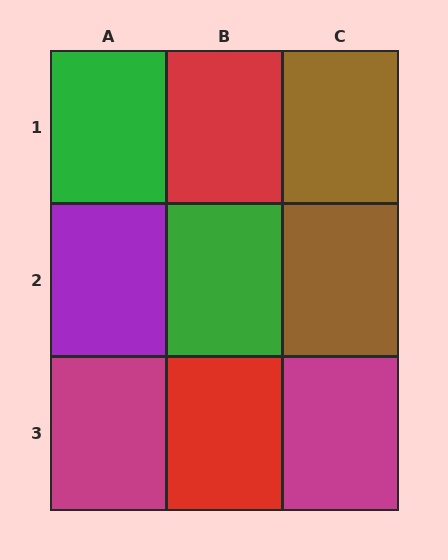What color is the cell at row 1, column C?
Brown.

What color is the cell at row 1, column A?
Green.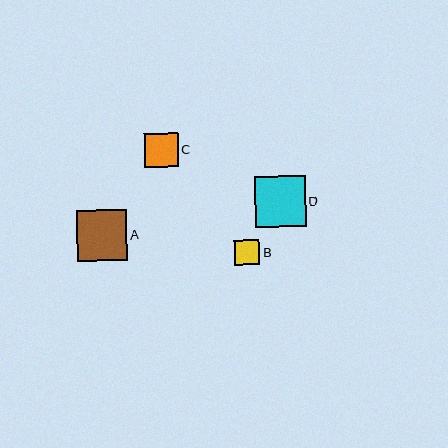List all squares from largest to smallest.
From largest to smallest: D, A, C, B.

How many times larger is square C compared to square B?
Square C is approximately 1.3 times the size of square B.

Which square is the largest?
Square D is the largest with a size of approximately 51 pixels.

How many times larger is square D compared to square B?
Square D is approximately 2.0 times the size of square B.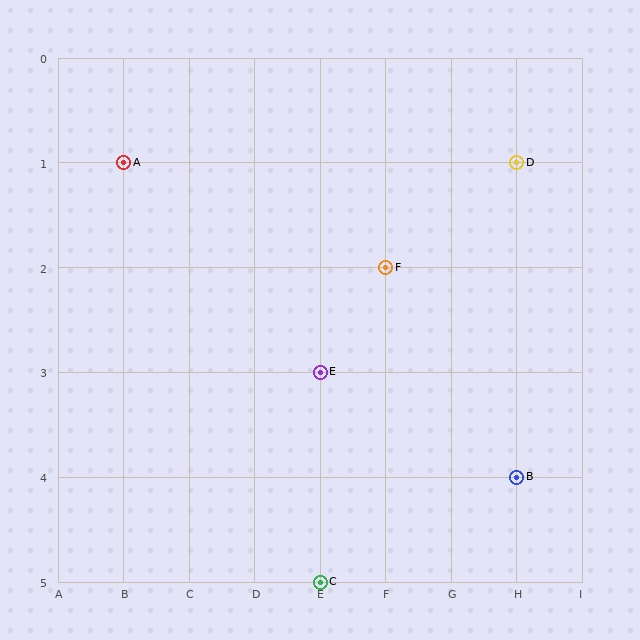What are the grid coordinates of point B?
Point B is at grid coordinates (H, 4).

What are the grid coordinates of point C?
Point C is at grid coordinates (E, 5).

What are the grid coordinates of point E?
Point E is at grid coordinates (E, 3).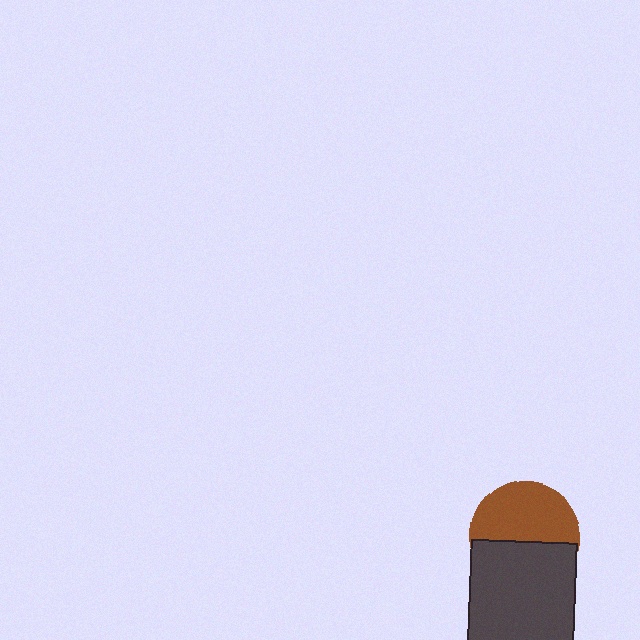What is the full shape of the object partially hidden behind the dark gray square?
The partially hidden object is a brown circle.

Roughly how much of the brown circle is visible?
About half of it is visible (roughly 55%).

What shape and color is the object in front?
The object in front is a dark gray square.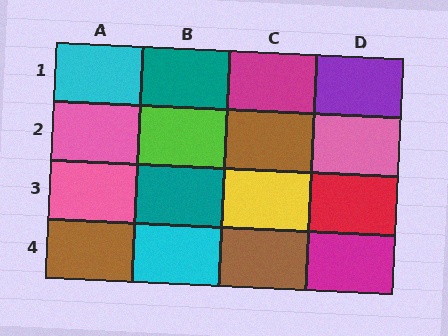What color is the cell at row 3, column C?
Yellow.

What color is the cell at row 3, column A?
Pink.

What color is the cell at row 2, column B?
Lime.